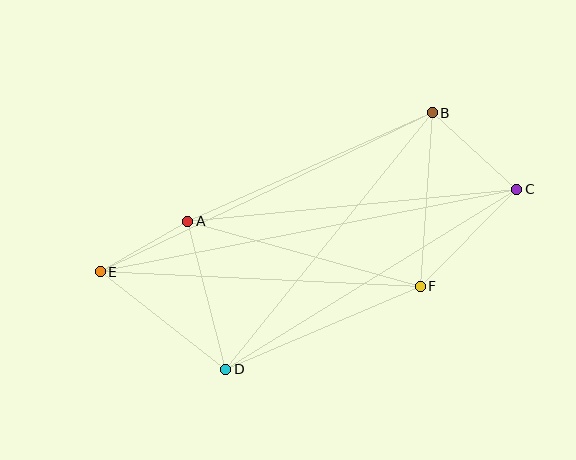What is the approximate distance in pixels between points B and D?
The distance between B and D is approximately 329 pixels.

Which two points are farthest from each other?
Points C and E are farthest from each other.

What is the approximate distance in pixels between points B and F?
The distance between B and F is approximately 174 pixels.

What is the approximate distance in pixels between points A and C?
The distance between A and C is approximately 331 pixels.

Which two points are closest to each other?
Points A and E are closest to each other.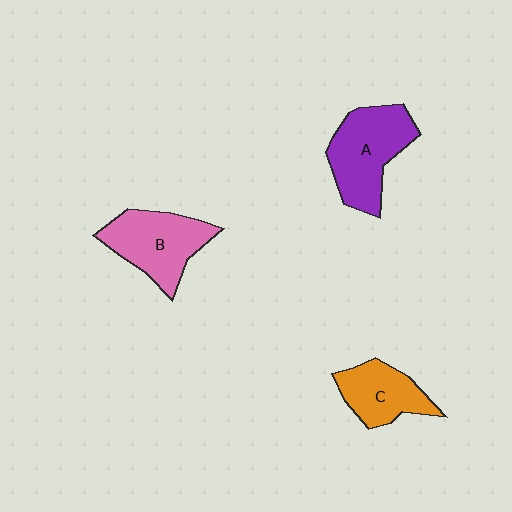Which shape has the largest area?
Shape A (purple).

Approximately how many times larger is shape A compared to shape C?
Approximately 1.4 times.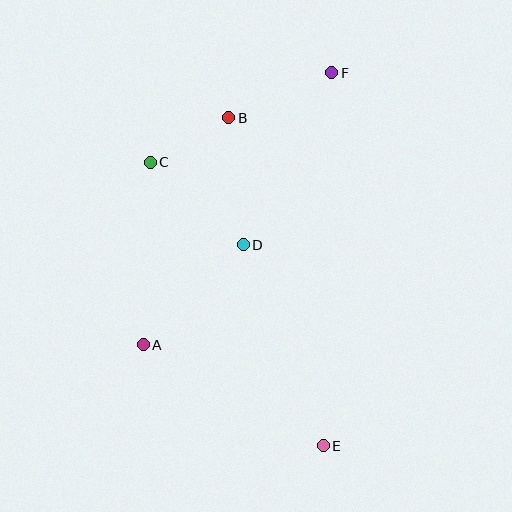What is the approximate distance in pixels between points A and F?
The distance between A and F is approximately 331 pixels.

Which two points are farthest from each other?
Points E and F are farthest from each other.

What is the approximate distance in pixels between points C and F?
The distance between C and F is approximately 202 pixels.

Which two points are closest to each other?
Points B and C are closest to each other.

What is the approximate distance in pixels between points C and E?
The distance between C and E is approximately 332 pixels.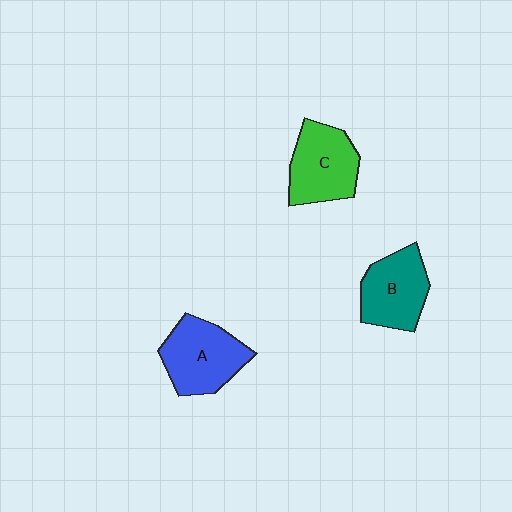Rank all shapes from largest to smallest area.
From largest to smallest: A (blue), C (green), B (teal).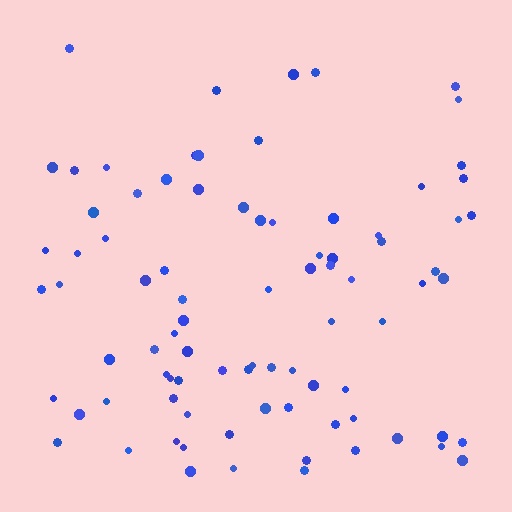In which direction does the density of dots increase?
From top to bottom, with the bottom side densest.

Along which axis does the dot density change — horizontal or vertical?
Vertical.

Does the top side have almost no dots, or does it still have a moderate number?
Still a moderate number, just noticeably fewer than the bottom.